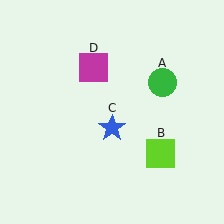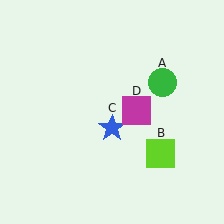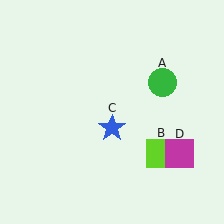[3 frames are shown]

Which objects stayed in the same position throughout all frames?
Green circle (object A) and lime square (object B) and blue star (object C) remained stationary.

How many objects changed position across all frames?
1 object changed position: magenta square (object D).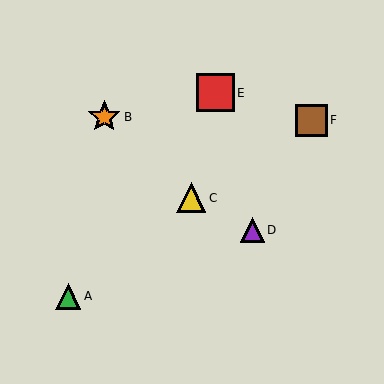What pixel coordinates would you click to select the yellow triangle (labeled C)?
Click at (191, 198) to select the yellow triangle C.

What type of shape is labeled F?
Shape F is a brown square.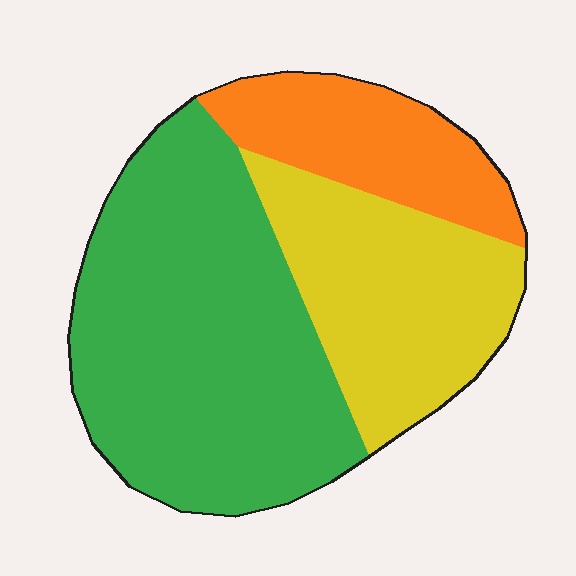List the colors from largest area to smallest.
From largest to smallest: green, yellow, orange.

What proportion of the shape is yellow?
Yellow covers around 30% of the shape.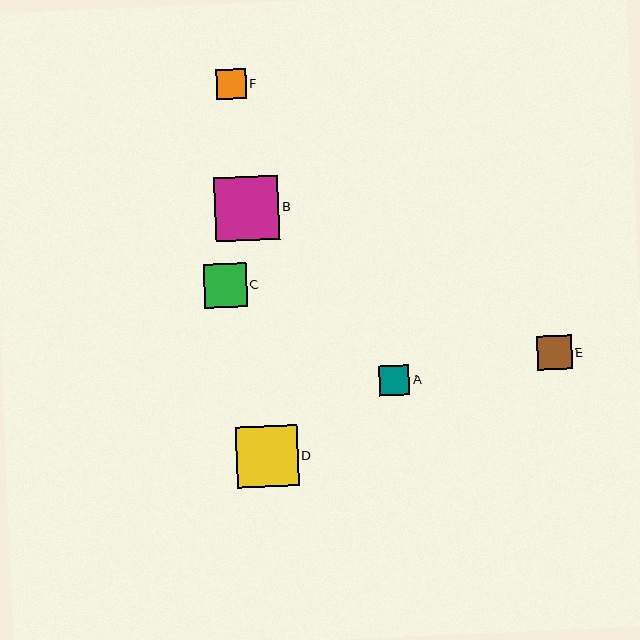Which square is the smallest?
Square A is the smallest with a size of approximately 30 pixels.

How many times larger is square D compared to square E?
Square D is approximately 1.8 times the size of square E.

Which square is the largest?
Square B is the largest with a size of approximately 65 pixels.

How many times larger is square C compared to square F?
Square C is approximately 1.5 times the size of square F.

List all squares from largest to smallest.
From largest to smallest: B, D, C, E, F, A.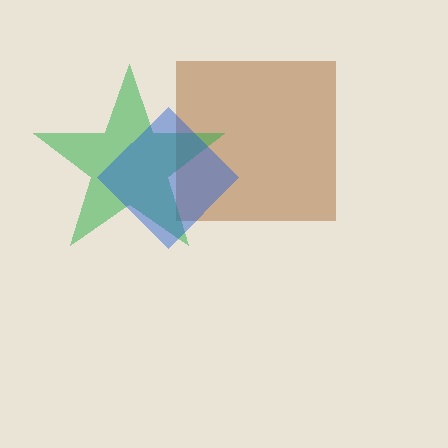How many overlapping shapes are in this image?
There are 3 overlapping shapes in the image.